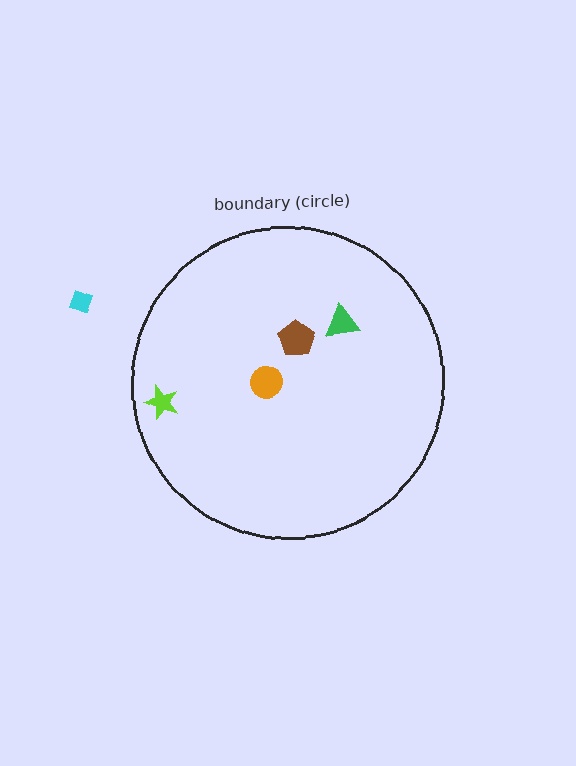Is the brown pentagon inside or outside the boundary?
Inside.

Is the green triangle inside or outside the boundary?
Inside.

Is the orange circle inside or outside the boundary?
Inside.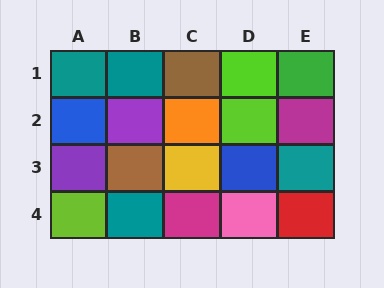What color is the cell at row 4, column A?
Lime.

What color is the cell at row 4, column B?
Teal.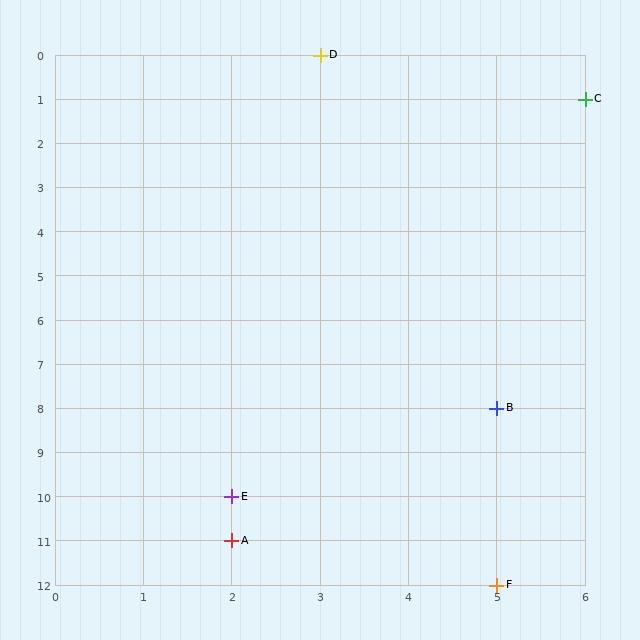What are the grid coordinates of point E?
Point E is at grid coordinates (2, 10).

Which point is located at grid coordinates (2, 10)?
Point E is at (2, 10).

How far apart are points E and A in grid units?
Points E and A are 1 row apart.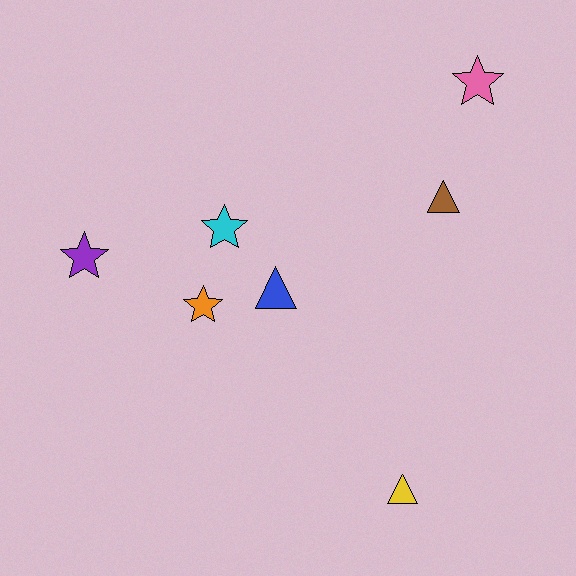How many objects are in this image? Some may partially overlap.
There are 7 objects.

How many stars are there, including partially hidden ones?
There are 4 stars.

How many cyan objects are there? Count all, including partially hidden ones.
There is 1 cyan object.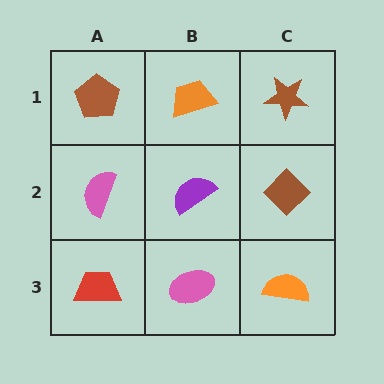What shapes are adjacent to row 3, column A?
A pink semicircle (row 2, column A), a pink ellipse (row 3, column B).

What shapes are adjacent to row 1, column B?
A purple semicircle (row 2, column B), a brown pentagon (row 1, column A), a brown star (row 1, column C).